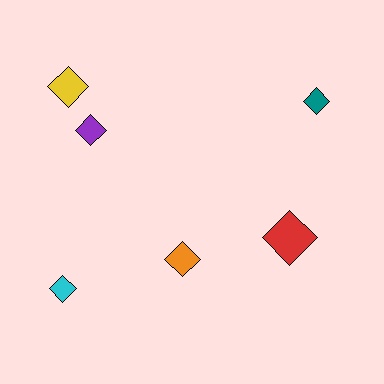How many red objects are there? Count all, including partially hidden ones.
There is 1 red object.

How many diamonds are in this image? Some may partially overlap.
There are 6 diamonds.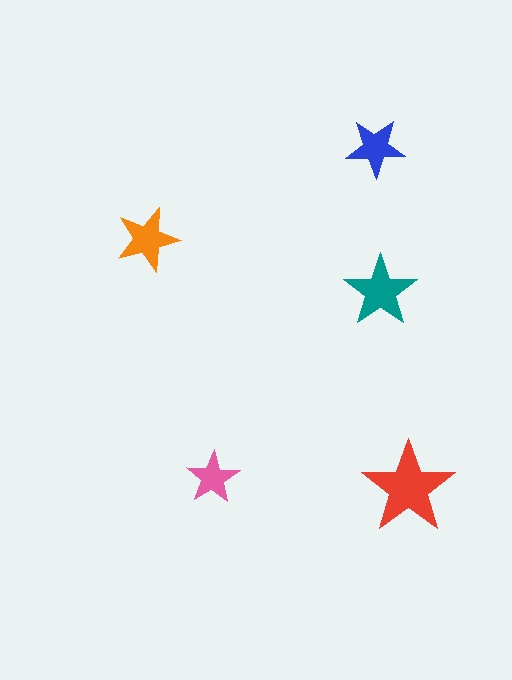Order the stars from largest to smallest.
the red one, the teal one, the orange one, the blue one, the pink one.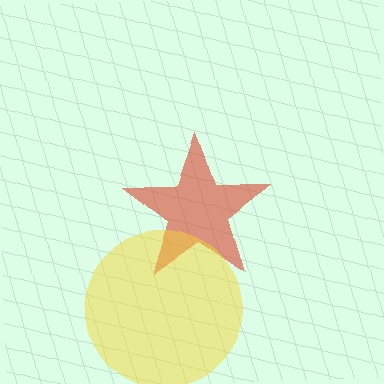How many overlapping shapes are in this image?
There are 2 overlapping shapes in the image.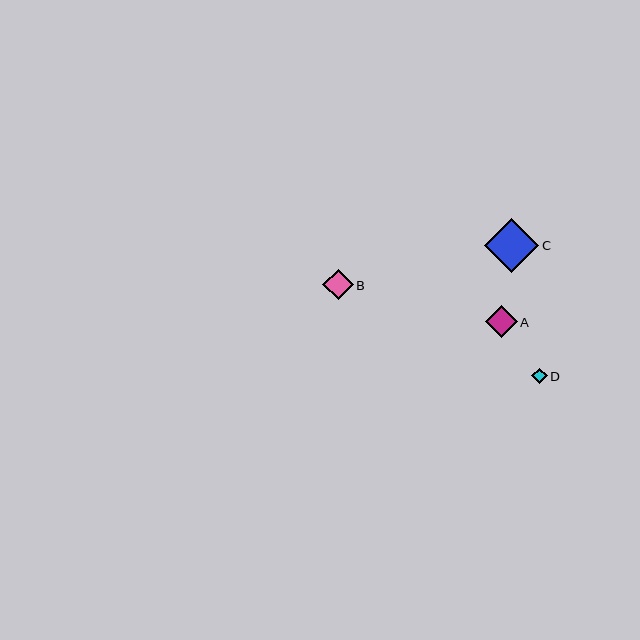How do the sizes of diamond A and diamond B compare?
Diamond A and diamond B are approximately the same size.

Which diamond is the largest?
Diamond C is the largest with a size of approximately 54 pixels.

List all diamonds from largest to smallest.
From largest to smallest: C, A, B, D.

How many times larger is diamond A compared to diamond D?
Diamond A is approximately 2.0 times the size of diamond D.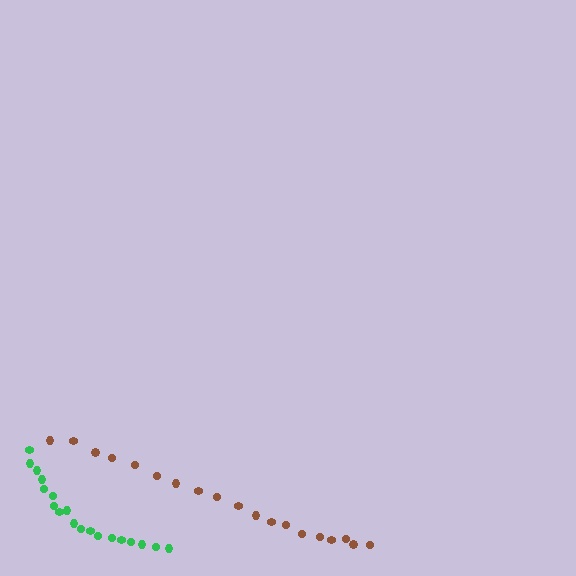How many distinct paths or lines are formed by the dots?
There are 2 distinct paths.